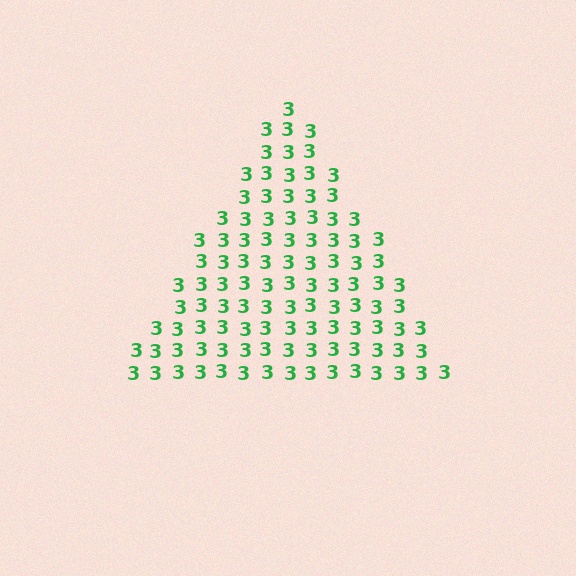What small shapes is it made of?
It is made of small digit 3's.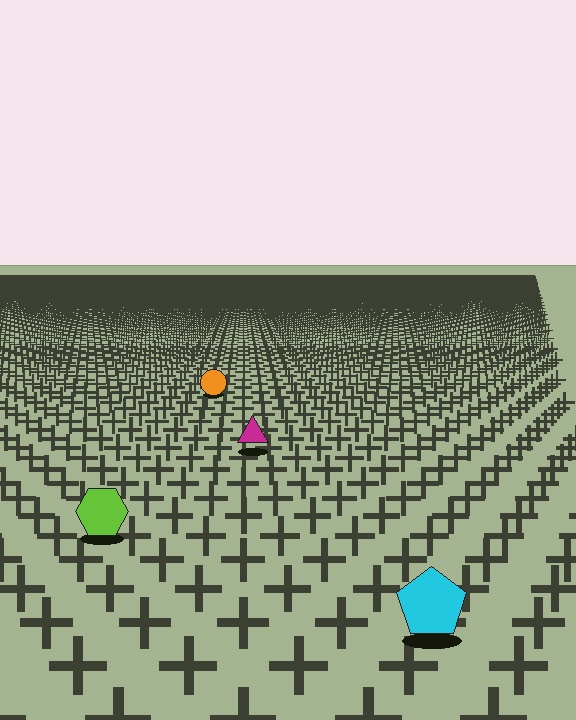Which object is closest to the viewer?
The cyan pentagon is closest. The texture marks near it are larger and more spread out.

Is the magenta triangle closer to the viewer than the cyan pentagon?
No. The cyan pentagon is closer — you can tell from the texture gradient: the ground texture is coarser near it.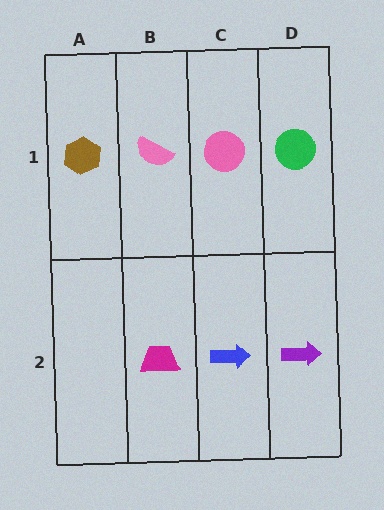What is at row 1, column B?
A pink semicircle.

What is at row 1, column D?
A green circle.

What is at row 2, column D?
A purple arrow.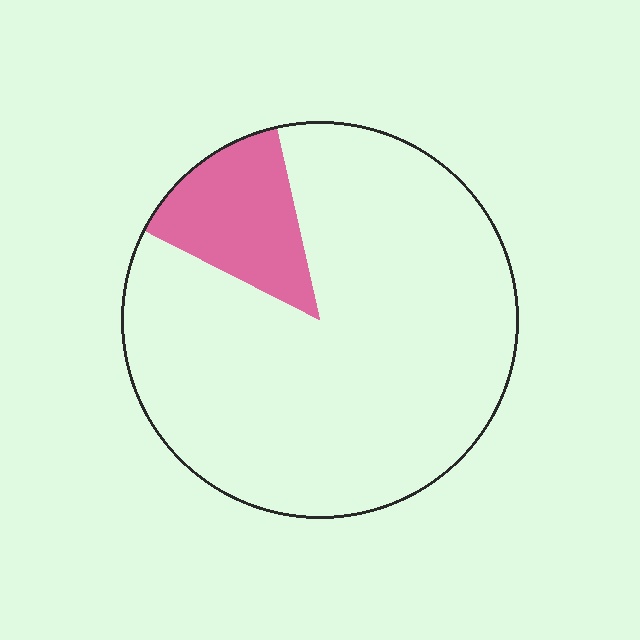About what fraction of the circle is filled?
About one eighth (1/8).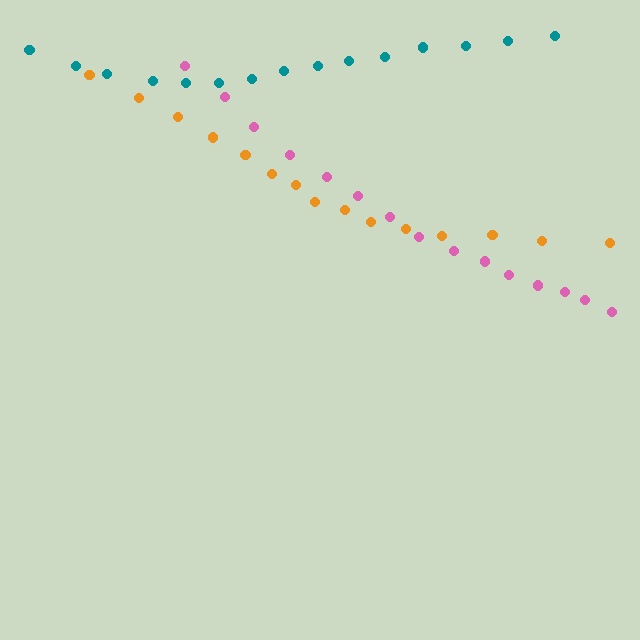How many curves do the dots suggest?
There are 3 distinct paths.